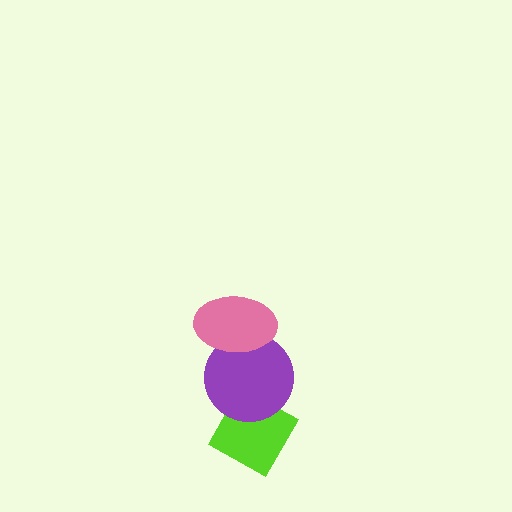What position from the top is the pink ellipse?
The pink ellipse is 1st from the top.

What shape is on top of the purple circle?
The pink ellipse is on top of the purple circle.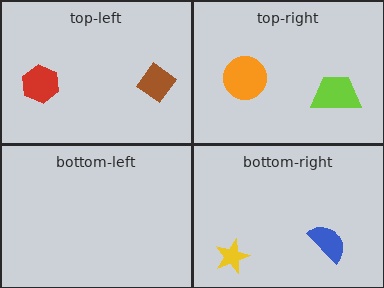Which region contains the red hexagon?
The top-left region.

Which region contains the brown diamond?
The top-left region.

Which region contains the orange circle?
The top-right region.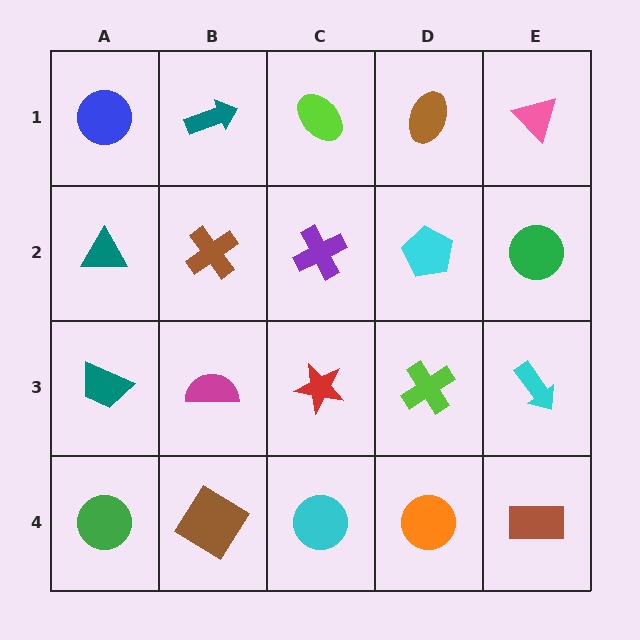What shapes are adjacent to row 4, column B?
A magenta semicircle (row 3, column B), a green circle (row 4, column A), a cyan circle (row 4, column C).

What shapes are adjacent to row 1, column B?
A brown cross (row 2, column B), a blue circle (row 1, column A), a lime ellipse (row 1, column C).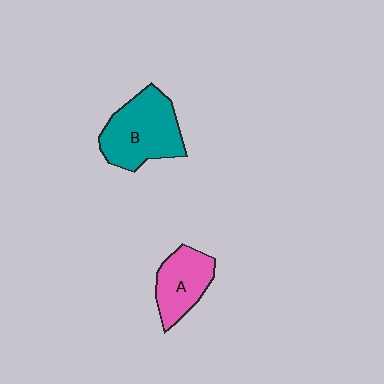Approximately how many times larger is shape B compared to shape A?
Approximately 1.5 times.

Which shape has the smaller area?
Shape A (pink).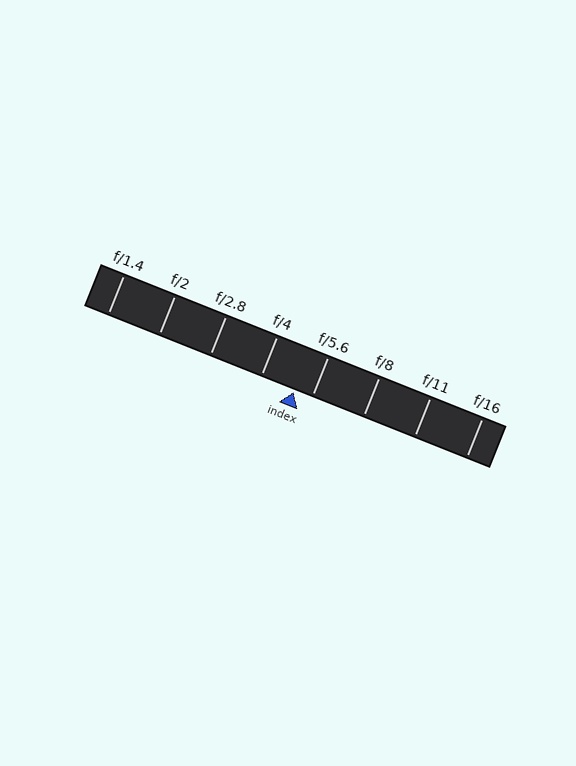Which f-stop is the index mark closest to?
The index mark is closest to f/5.6.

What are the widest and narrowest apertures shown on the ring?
The widest aperture shown is f/1.4 and the narrowest is f/16.